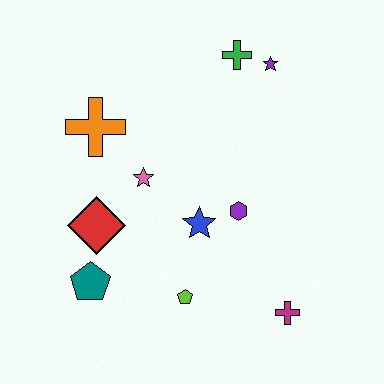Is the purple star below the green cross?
Yes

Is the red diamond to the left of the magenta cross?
Yes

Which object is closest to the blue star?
The purple hexagon is closest to the blue star.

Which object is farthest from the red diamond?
The purple star is farthest from the red diamond.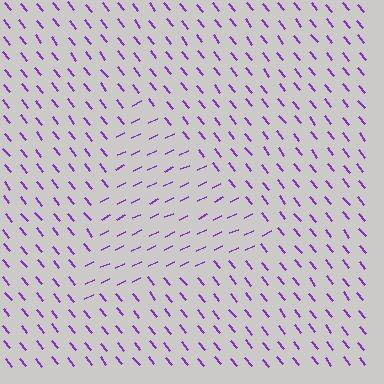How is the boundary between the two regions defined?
The boundary is defined purely by a change in line orientation (approximately 77 degrees difference). All lines are the same color and thickness.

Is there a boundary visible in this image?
Yes, there is a texture boundary formed by a change in line orientation.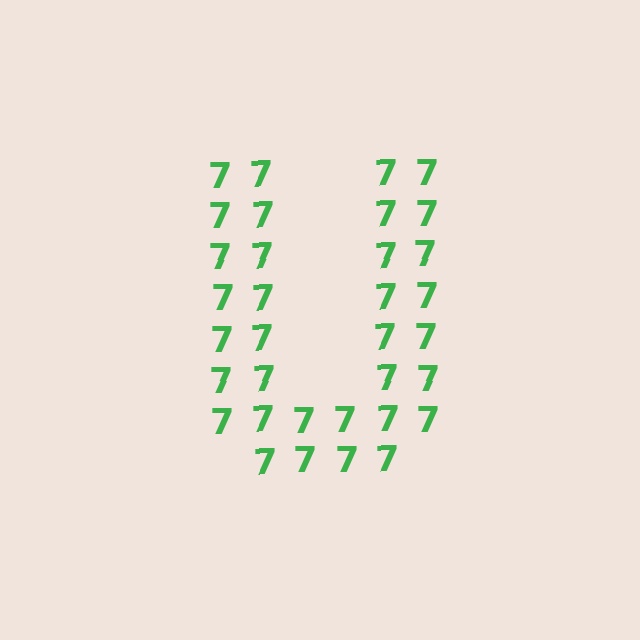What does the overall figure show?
The overall figure shows the letter U.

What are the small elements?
The small elements are digit 7's.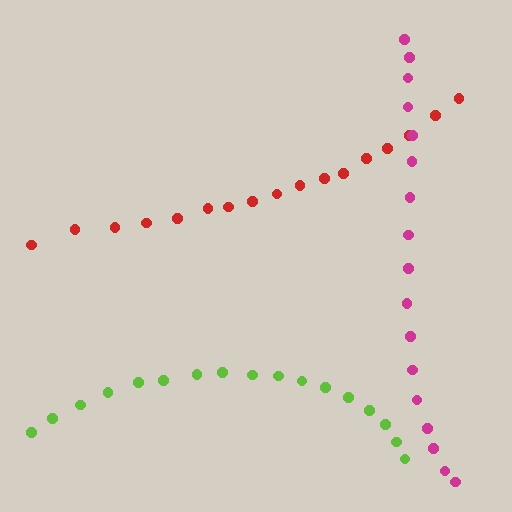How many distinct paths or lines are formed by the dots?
There are 3 distinct paths.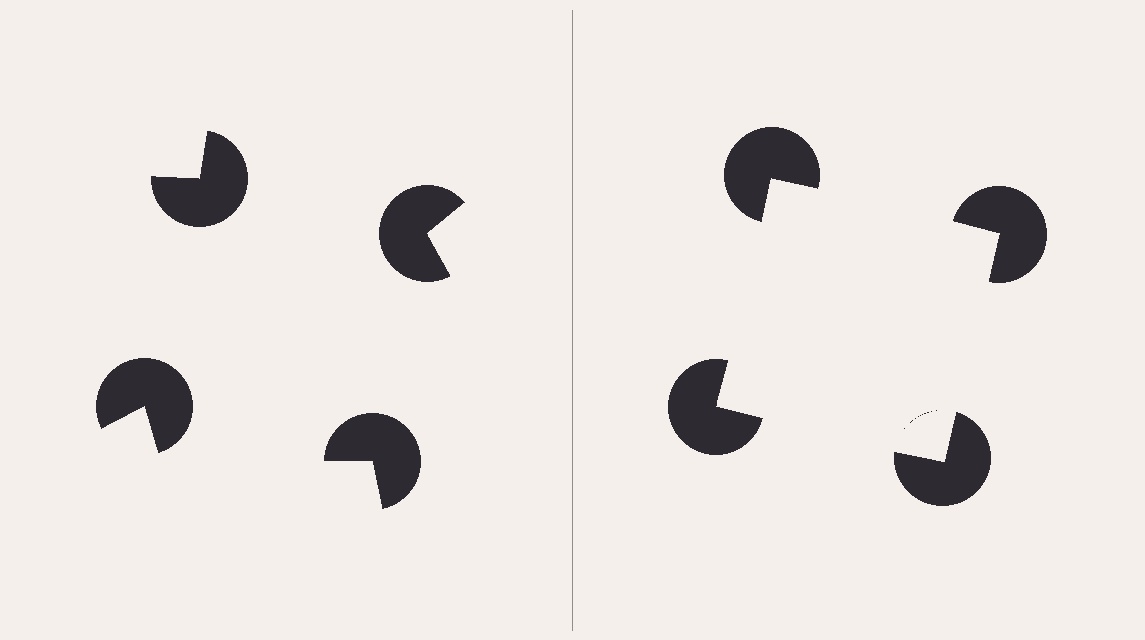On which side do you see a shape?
An illusory square appears on the right side. On the left side the wedge cuts are rotated, so no coherent shape forms.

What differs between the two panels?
The pac-man discs are positioned identically on both sides; only the wedge orientations differ. On the right they align to a square; on the left they are misaligned.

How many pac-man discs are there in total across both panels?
8 — 4 on each side.